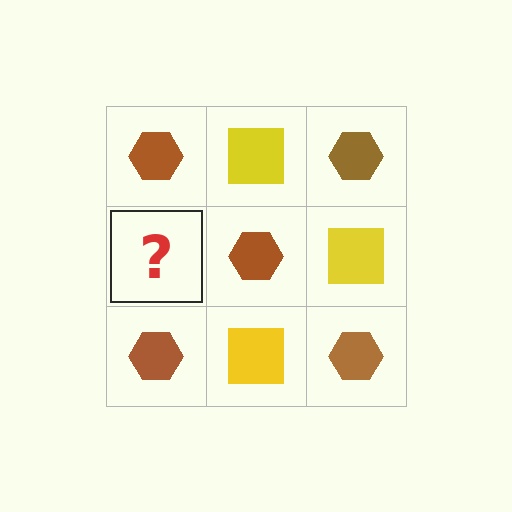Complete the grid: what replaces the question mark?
The question mark should be replaced with a yellow square.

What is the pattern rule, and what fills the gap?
The rule is that it alternates brown hexagon and yellow square in a checkerboard pattern. The gap should be filled with a yellow square.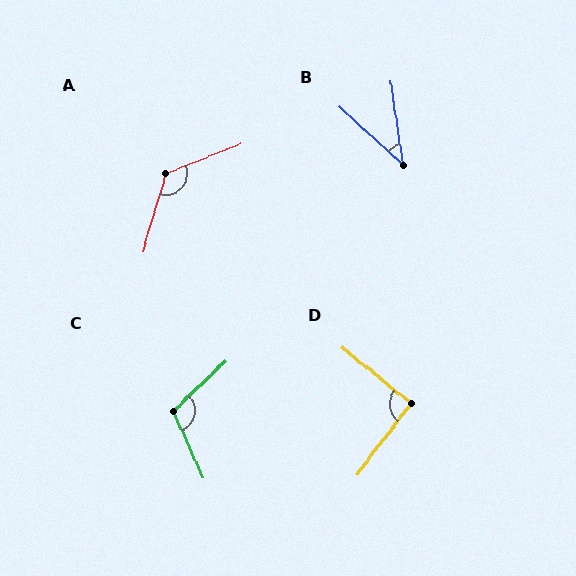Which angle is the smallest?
B, at approximately 39 degrees.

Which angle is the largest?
A, at approximately 128 degrees.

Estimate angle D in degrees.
Approximately 92 degrees.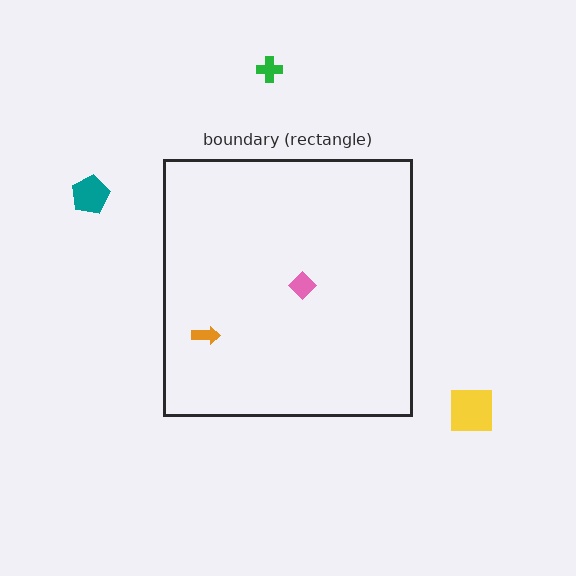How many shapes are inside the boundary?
2 inside, 3 outside.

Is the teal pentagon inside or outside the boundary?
Outside.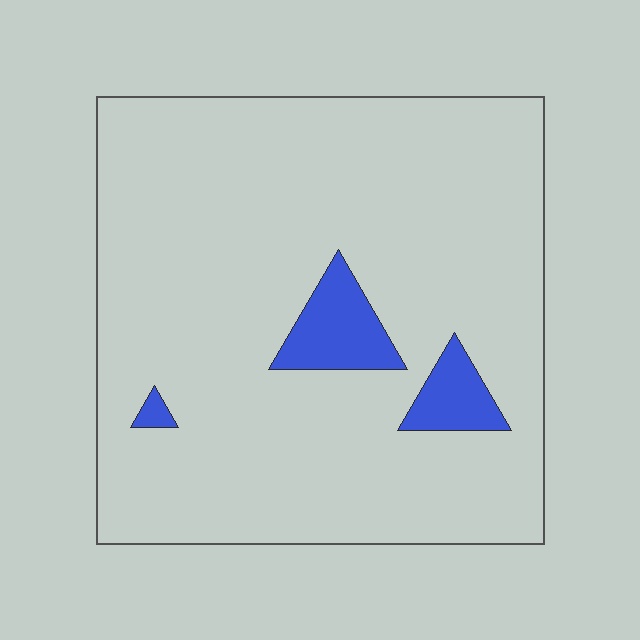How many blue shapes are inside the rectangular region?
3.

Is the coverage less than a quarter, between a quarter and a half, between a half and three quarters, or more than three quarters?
Less than a quarter.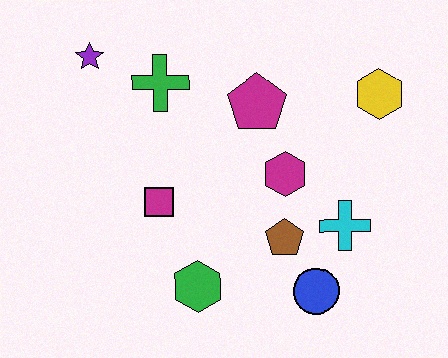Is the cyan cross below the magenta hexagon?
Yes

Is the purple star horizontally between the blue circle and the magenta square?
No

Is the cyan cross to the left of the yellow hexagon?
Yes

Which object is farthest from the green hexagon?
The yellow hexagon is farthest from the green hexagon.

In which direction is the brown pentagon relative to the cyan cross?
The brown pentagon is to the left of the cyan cross.